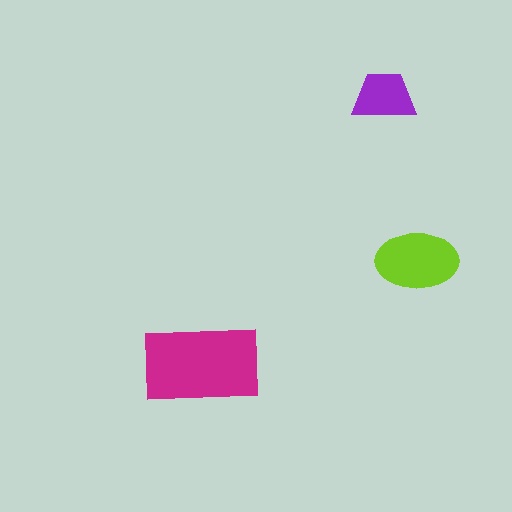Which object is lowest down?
The magenta rectangle is bottommost.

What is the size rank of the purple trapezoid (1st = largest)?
3rd.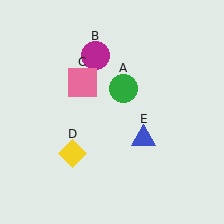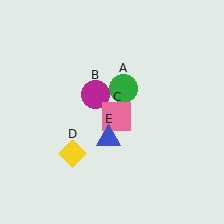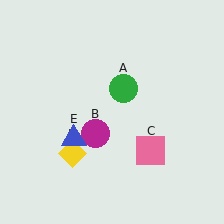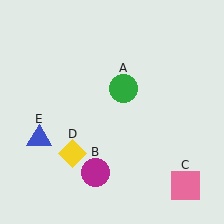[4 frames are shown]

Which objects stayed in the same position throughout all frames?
Green circle (object A) and yellow diamond (object D) remained stationary.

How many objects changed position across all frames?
3 objects changed position: magenta circle (object B), pink square (object C), blue triangle (object E).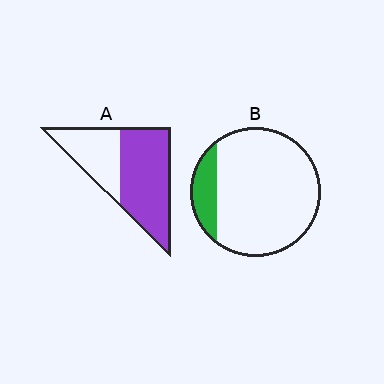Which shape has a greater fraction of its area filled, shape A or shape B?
Shape A.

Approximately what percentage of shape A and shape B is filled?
A is approximately 60% and B is approximately 15%.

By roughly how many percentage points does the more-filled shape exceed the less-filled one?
By roughly 50 percentage points (A over B).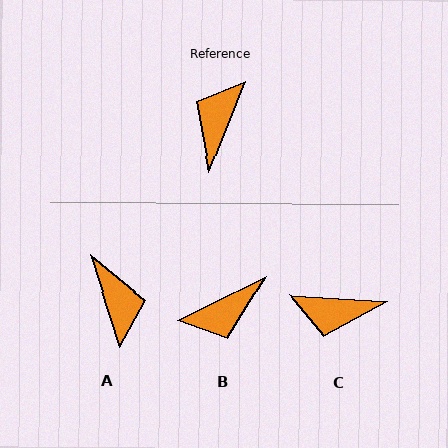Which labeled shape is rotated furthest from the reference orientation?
A, about 141 degrees away.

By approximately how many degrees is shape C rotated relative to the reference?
Approximately 108 degrees counter-clockwise.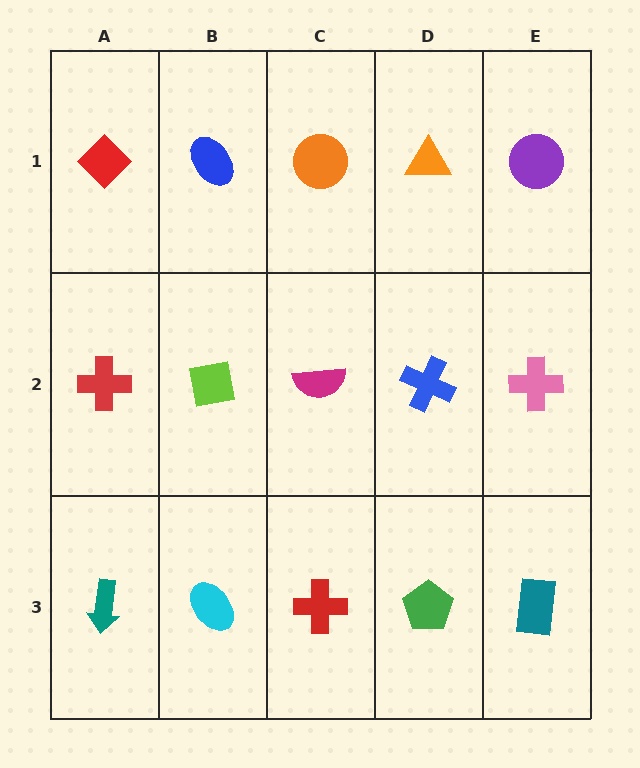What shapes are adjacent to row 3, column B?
A lime square (row 2, column B), a teal arrow (row 3, column A), a red cross (row 3, column C).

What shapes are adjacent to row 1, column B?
A lime square (row 2, column B), a red diamond (row 1, column A), an orange circle (row 1, column C).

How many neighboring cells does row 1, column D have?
3.